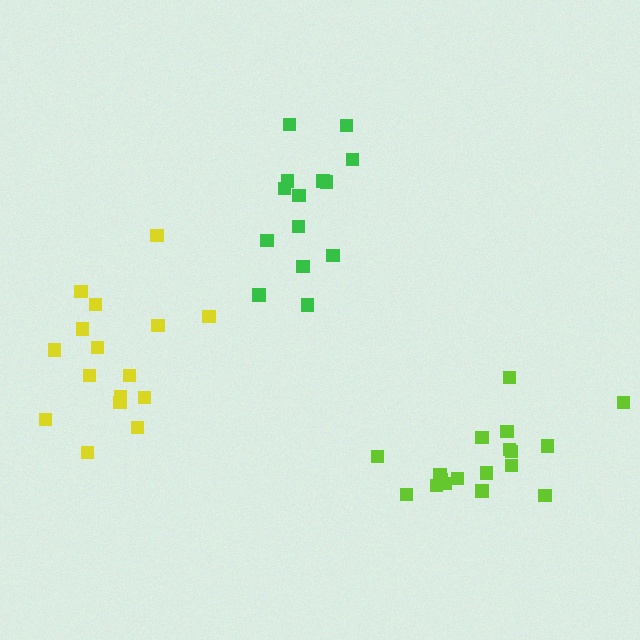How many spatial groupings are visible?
There are 3 spatial groupings.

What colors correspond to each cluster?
The clusters are colored: lime, yellow, green.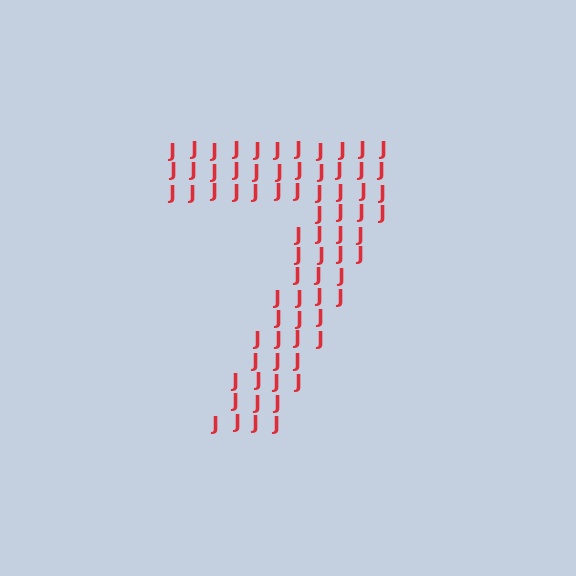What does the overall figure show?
The overall figure shows the digit 7.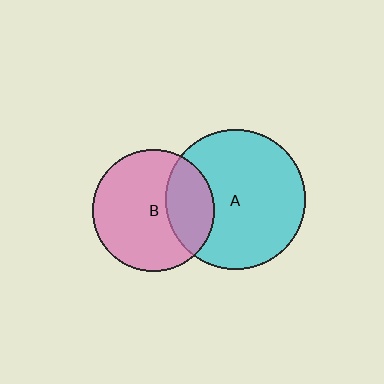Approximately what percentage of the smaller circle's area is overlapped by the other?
Approximately 30%.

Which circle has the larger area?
Circle A (cyan).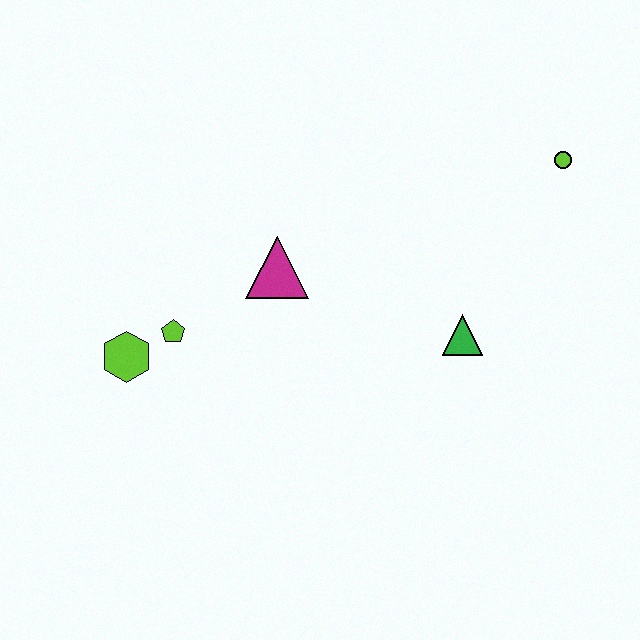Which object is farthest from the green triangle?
The lime hexagon is farthest from the green triangle.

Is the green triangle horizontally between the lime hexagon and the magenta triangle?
No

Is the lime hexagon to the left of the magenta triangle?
Yes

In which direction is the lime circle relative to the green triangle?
The lime circle is above the green triangle.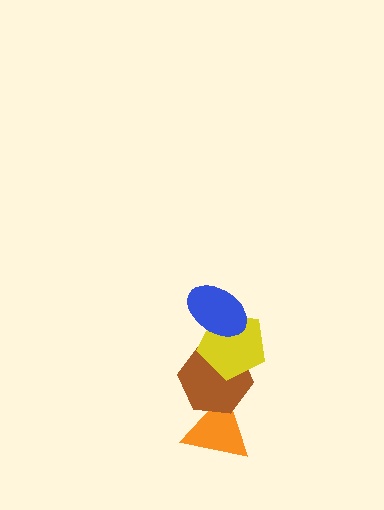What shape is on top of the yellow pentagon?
The blue ellipse is on top of the yellow pentagon.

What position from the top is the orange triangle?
The orange triangle is 4th from the top.